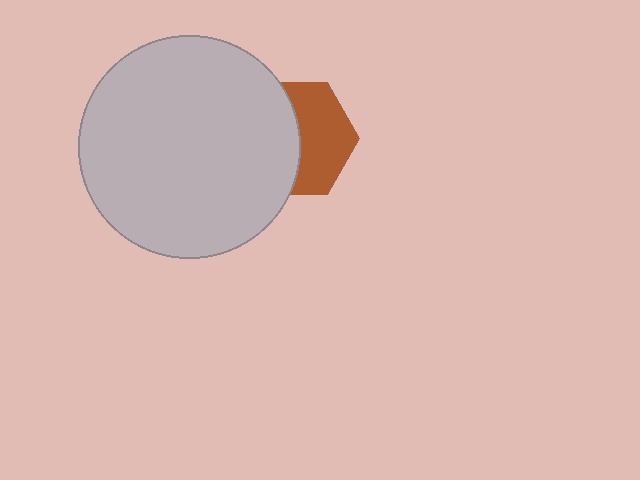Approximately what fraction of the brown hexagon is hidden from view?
Roughly 51% of the brown hexagon is hidden behind the light gray circle.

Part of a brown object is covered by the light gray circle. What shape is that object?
It is a hexagon.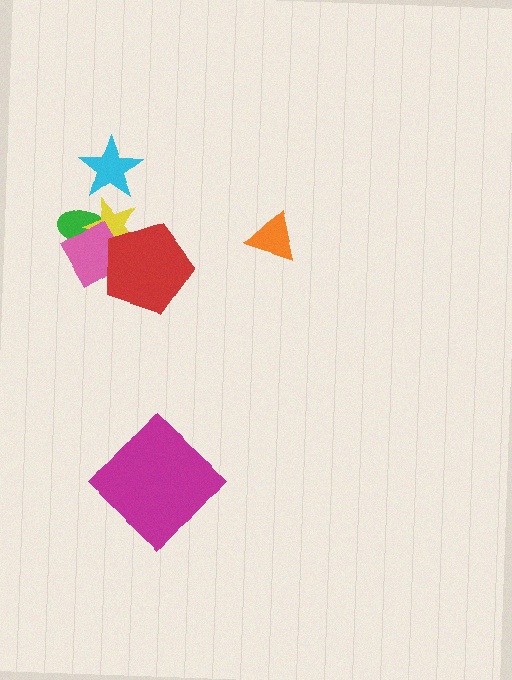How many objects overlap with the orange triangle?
0 objects overlap with the orange triangle.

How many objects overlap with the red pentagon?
2 objects overlap with the red pentagon.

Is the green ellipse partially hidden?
Yes, it is partially covered by another shape.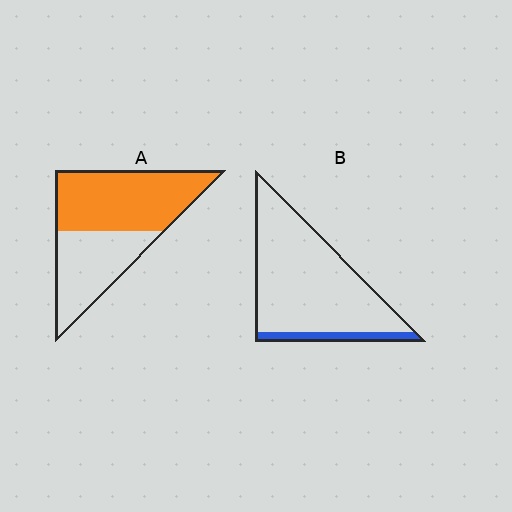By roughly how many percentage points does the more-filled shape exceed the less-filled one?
By roughly 45 percentage points (A over B).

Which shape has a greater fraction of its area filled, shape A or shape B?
Shape A.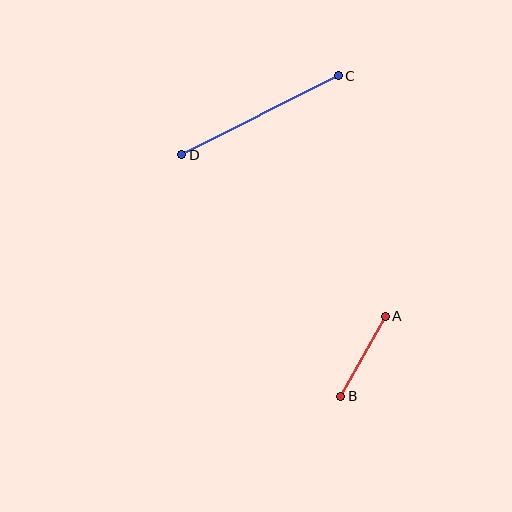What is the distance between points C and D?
The distance is approximately 175 pixels.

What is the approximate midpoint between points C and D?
The midpoint is at approximately (260, 115) pixels.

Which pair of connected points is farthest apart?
Points C and D are farthest apart.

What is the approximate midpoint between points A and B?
The midpoint is at approximately (363, 356) pixels.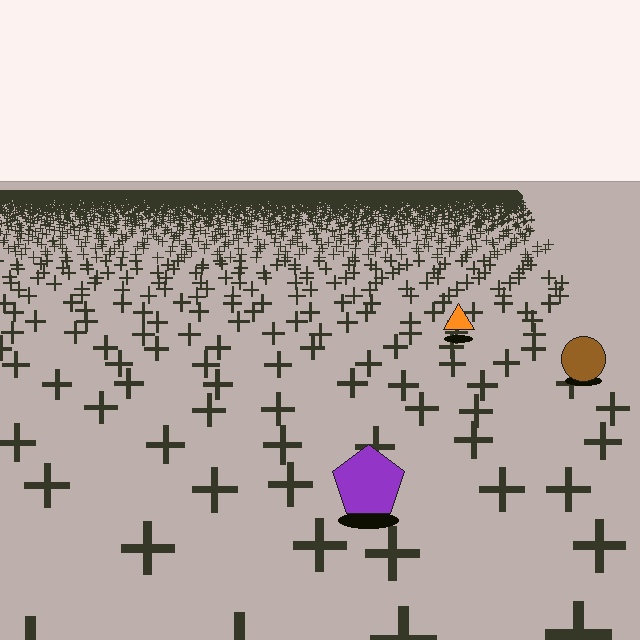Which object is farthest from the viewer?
The orange triangle is farthest from the viewer. It appears smaller and the ground texture around it is denser.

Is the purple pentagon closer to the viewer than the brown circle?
Yes. The purple pentagon is closer — you can tell from the texture gradient: the ground texture is coarser near it.